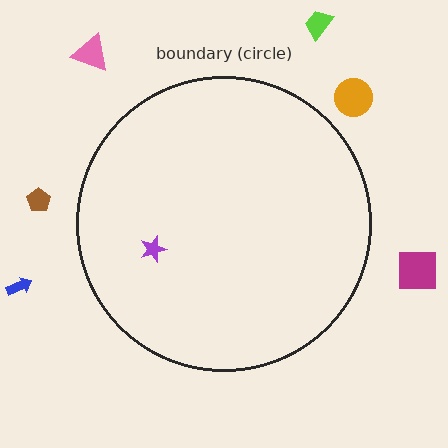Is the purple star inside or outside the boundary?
Inside.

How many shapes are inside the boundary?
1 inside, 6 outside.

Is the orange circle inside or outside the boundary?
Outside.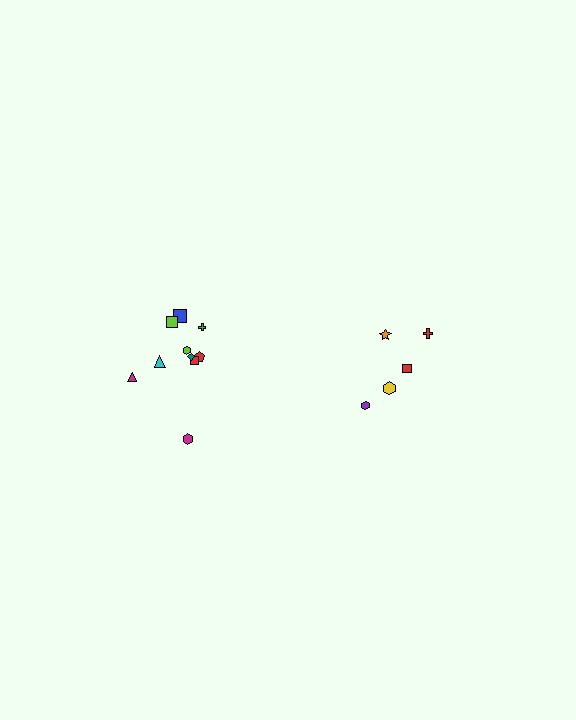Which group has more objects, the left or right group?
The left group.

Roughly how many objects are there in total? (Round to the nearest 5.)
Roughly 15 objects in total.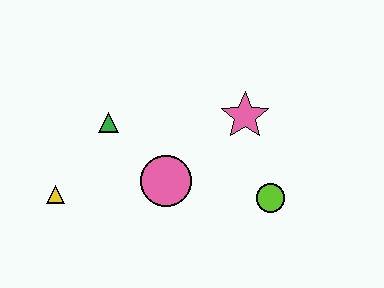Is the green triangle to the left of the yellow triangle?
No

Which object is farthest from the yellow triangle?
The lime circle is farthest from the yellow triangle.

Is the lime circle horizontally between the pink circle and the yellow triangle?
No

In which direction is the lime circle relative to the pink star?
The lime circle is below the pink star.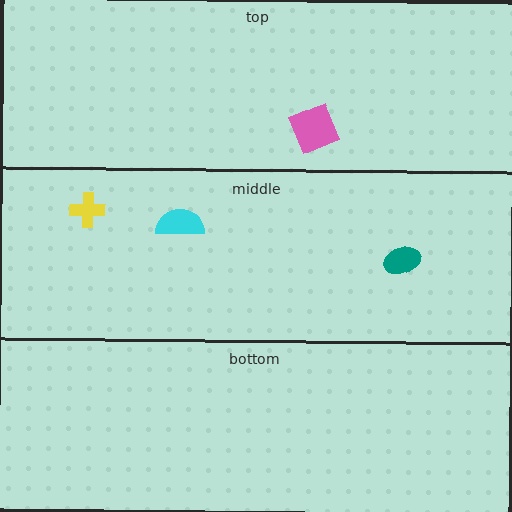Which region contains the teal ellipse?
The middle region.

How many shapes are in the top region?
1.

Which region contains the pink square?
The top region.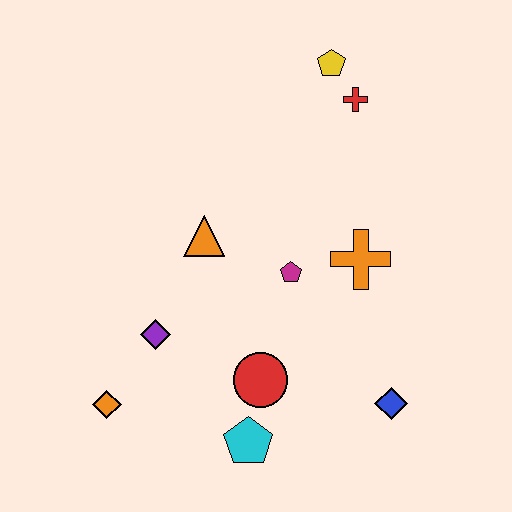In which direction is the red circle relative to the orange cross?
The red circle is below the orange cross.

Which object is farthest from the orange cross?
The orange diamond is farthest from the orange cross.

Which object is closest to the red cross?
The yellow pentagon is closest to the red cross.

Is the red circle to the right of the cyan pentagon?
Yes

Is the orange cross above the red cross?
No